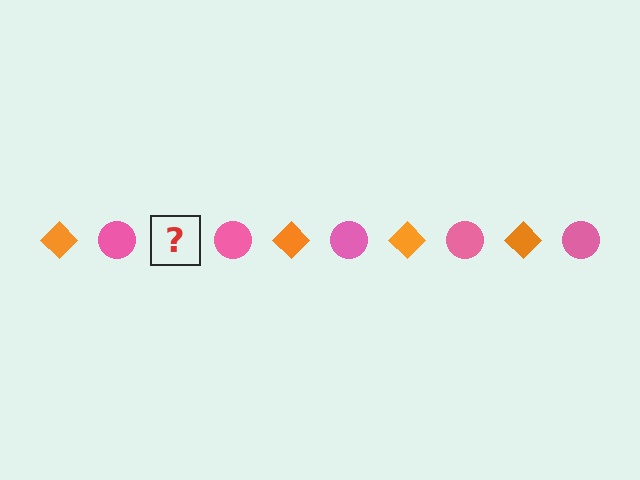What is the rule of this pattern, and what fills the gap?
The rule is that the pattern alternates between orange diamond and pink circle. The gap should be filled with an orange diamond.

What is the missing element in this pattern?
The missing element is an orange diamond.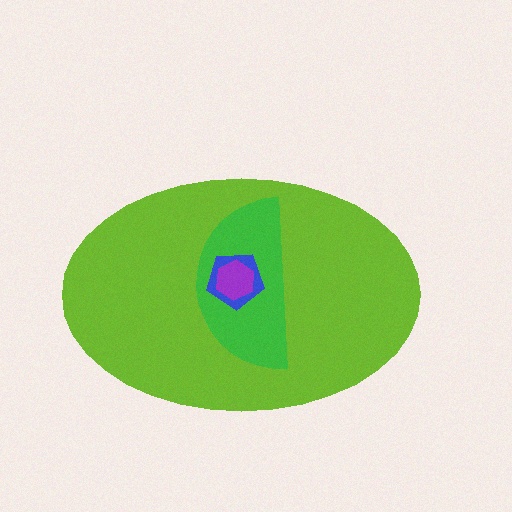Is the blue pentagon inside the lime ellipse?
Yes.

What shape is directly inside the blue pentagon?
The purple hexagon.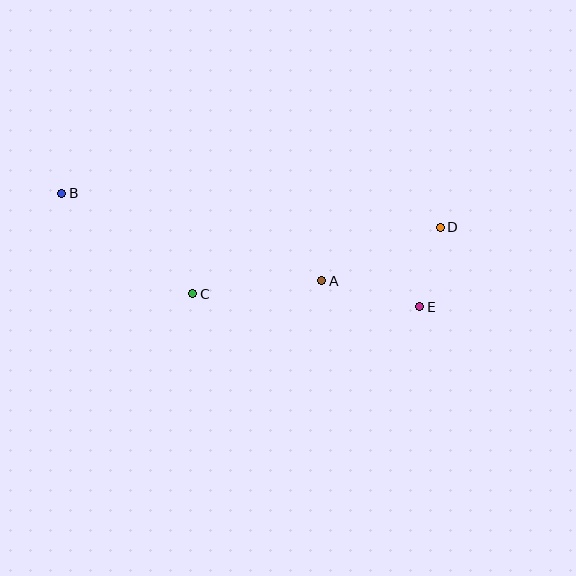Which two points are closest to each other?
Points D and E are closest to each other.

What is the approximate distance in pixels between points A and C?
The distance between A and C is approximately 130 pixels.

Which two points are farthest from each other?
Points B and D are farthest from each other.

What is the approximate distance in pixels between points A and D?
The distance between A and D is approximately 130 pixels.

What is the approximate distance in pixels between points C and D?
The distance between C and D is approximately 256 pixels.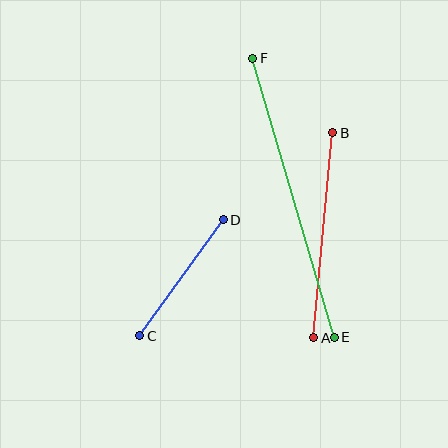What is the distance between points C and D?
The distance is approximately 143 pixels.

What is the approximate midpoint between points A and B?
The midpoint is at approximately (323, 235) pixels.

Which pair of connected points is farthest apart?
Points E and F are farthest apart.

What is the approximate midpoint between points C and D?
The midpoint is at approximately (181, 278) pixels.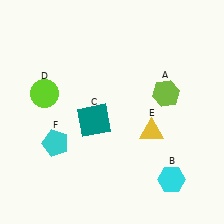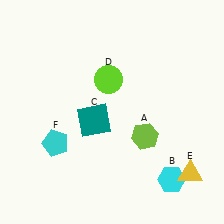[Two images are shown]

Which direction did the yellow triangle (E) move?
The yellow triangle (E) moved down.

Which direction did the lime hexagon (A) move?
The lime hexagon (A) moved down.